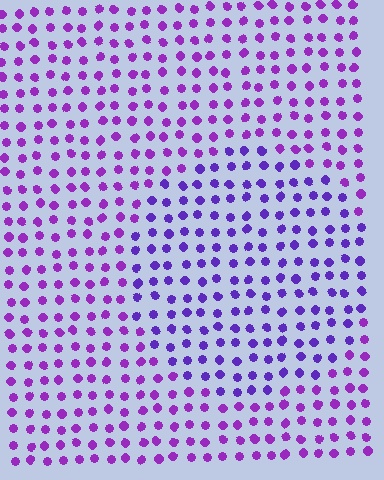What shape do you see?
I see a circle.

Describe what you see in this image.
The image is filled with small purple elements in a uniform arrangement. A circle-shaped region is visible where the elements are tinted to a slightly different hue, forming a subtle color boundary.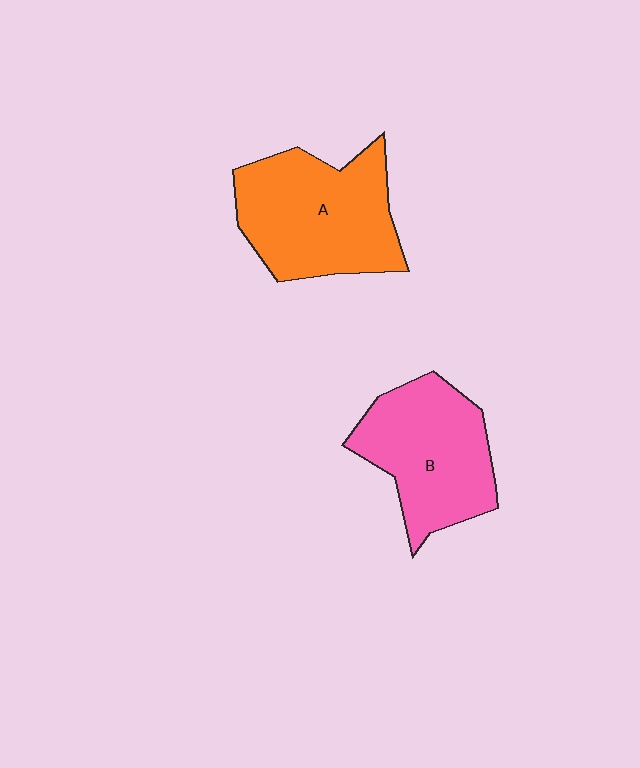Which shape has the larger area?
Shape A (orange).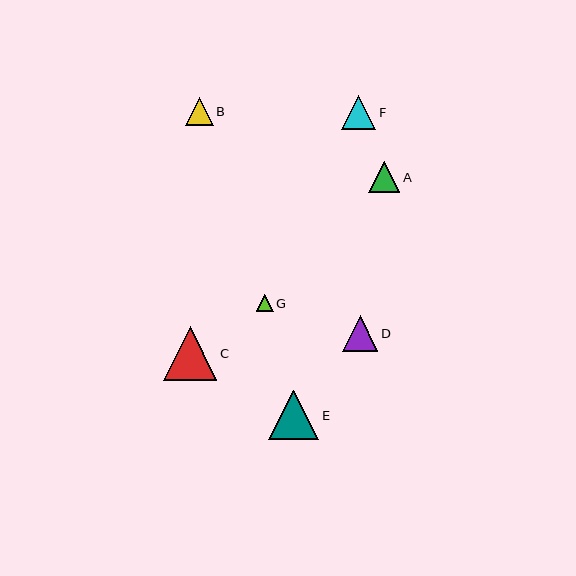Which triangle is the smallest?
Triangle G is the smallest with a size of approximately 17 pixels.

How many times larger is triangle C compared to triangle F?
Triangle C is approximately 1.6 times the size of triangle F.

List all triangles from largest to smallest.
From largest to smallest: C, E, D, F, A, B, G.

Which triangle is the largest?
Triangle C is the largest with a size of approximately 54 pixels.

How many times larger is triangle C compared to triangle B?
Triangle C is approximately 2.0 times the size of triangle B.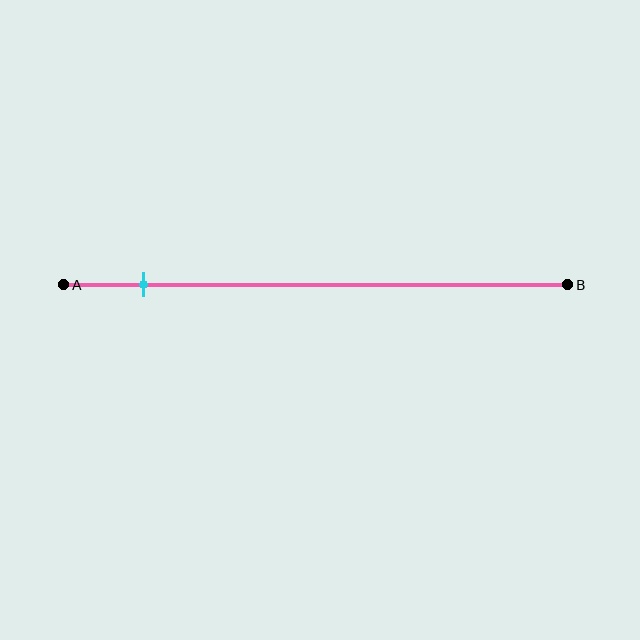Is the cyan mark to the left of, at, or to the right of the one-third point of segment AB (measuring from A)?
The cyan mark is to the left of the one-third point of segment AB.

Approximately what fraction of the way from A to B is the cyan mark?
The cyan mark is approximately 15% of the way from A to B.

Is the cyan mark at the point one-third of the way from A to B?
No, the mark is at about 15% from A, not at the 33% one-third point.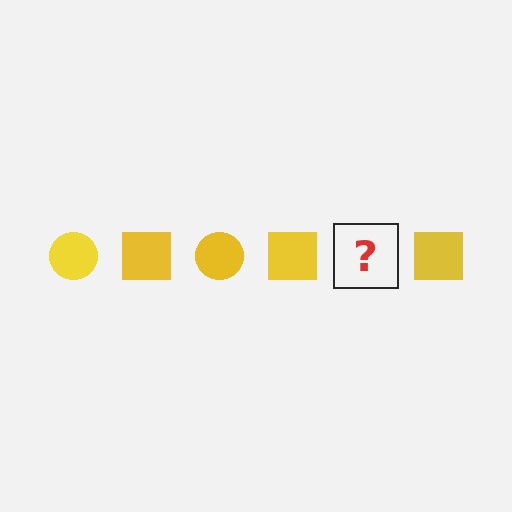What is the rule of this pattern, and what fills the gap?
The rule is that the pattern cycles through circle, square shapes in yellow. The gap should be filled with a yellow circle.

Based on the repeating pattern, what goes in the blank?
The blank should be a yellow circle.